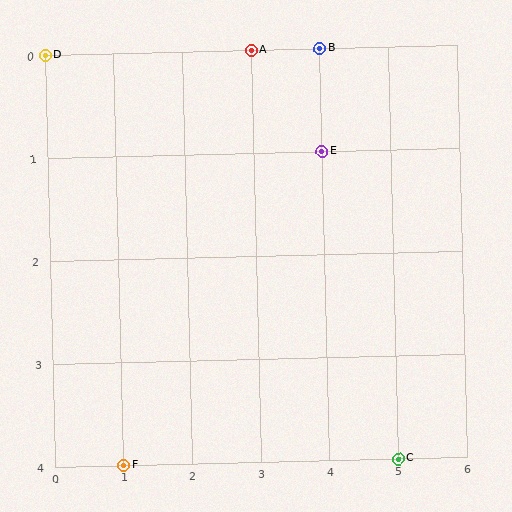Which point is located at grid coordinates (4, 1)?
Point E is at (4, 1).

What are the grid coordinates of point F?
Point F is at grid coordinates (1, 4).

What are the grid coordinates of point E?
Point E is at grid coordinates (4, 1).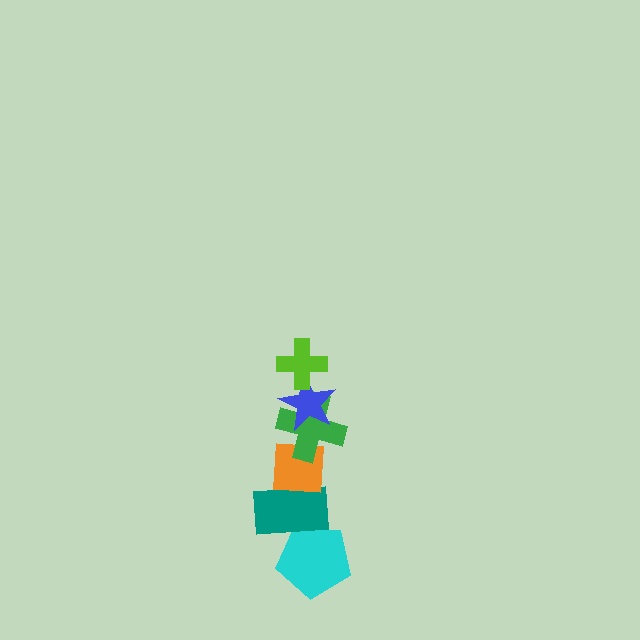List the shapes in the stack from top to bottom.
From top to bottom: the lime cross, the blue star, the green cross, the orange square, the teal rectangle, the cyan pentagon.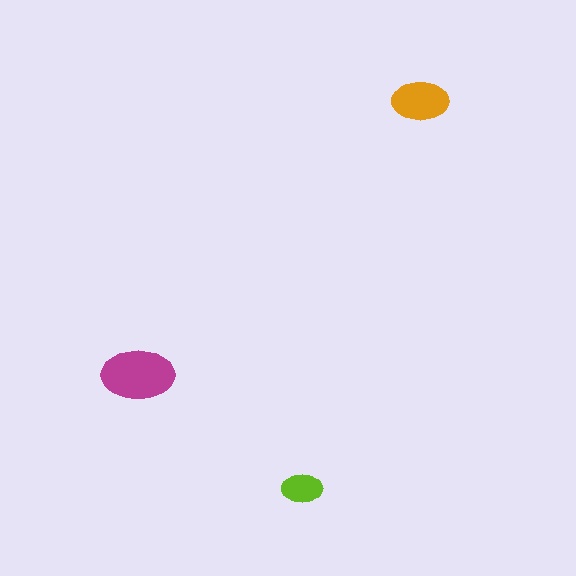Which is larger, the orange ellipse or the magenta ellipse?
The magenta one.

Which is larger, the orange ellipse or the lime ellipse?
The orange one.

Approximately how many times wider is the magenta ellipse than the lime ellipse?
About 2 times wider.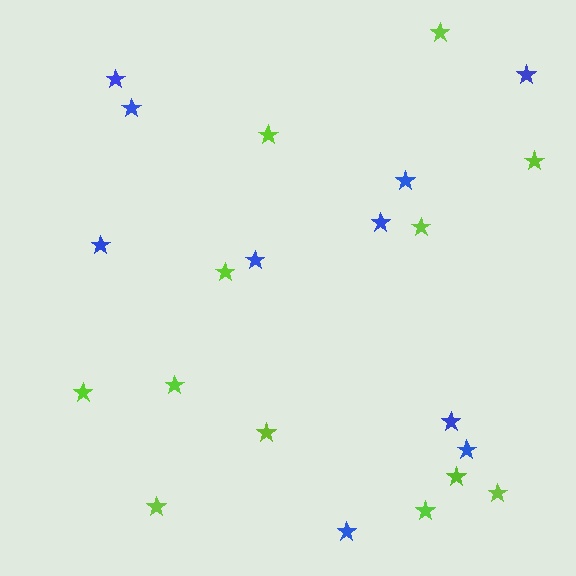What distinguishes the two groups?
There are 2 groups: one group of blue stars (10) and one group of lime stars (12).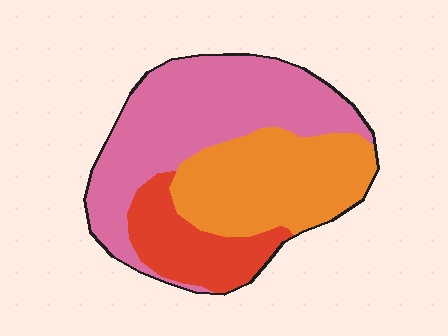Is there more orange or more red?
Orange.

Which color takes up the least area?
Red, at roughly 20%.